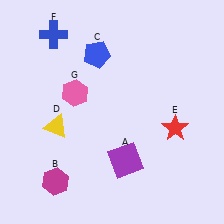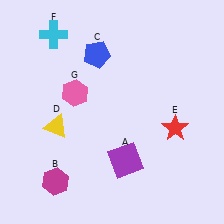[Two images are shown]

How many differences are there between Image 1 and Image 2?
There is 1 difference between the two images.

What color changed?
The cross (F) changed from blue in Image 1 to cyan in Image 2.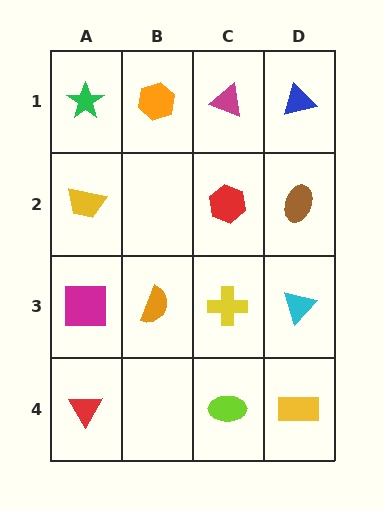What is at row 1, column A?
A green star.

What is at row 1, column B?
An orange hexagon.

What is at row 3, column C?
A yellow cross.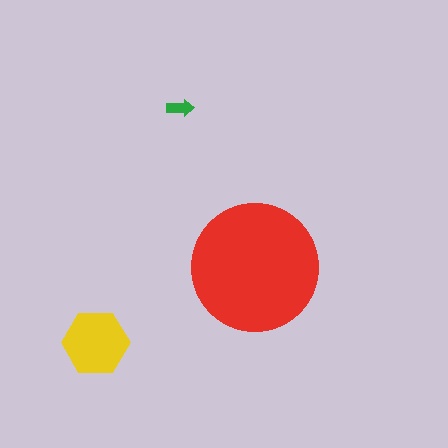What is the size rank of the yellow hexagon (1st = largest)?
2nd.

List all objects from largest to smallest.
The red circle, the yellow hexagon, the green arrow.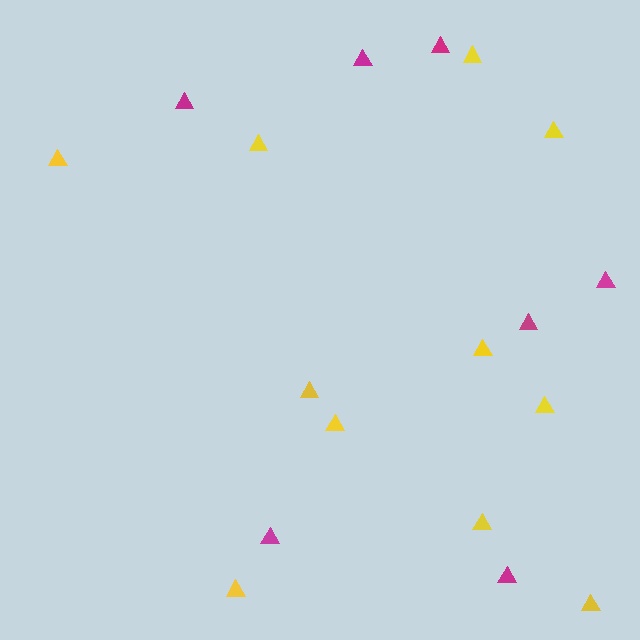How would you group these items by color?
There are 2 groups: one group of magenta triangles (7) and one group of yellow triangles (11).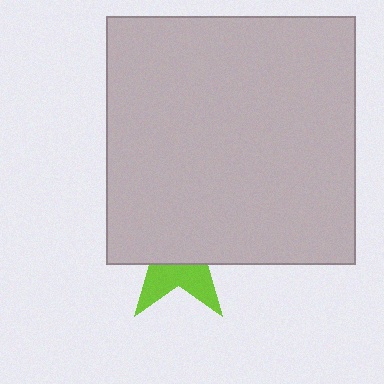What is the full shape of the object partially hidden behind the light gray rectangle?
The partially hidden object is a lime star.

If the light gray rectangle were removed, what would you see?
You would see the complete lime star.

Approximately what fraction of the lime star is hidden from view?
Roughly 64% of the lime star is hidden behind the light gray rectangle.